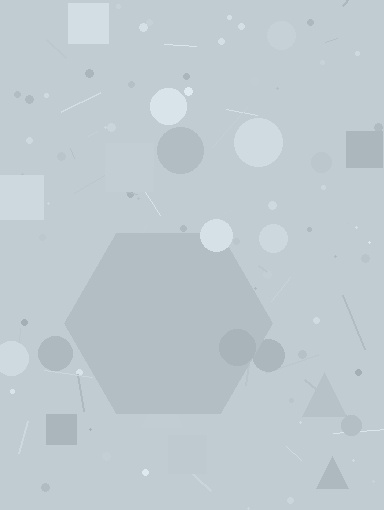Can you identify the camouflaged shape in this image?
The camouflaged shape is a hexagon.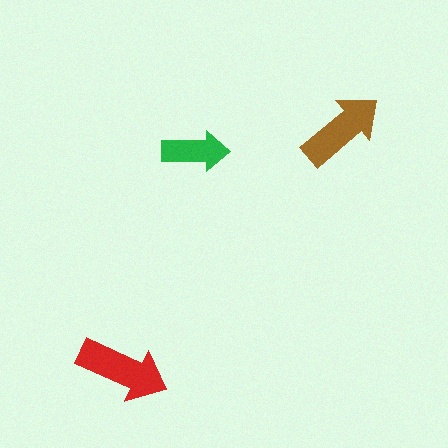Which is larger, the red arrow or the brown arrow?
The red one.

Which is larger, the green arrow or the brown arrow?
The brown one.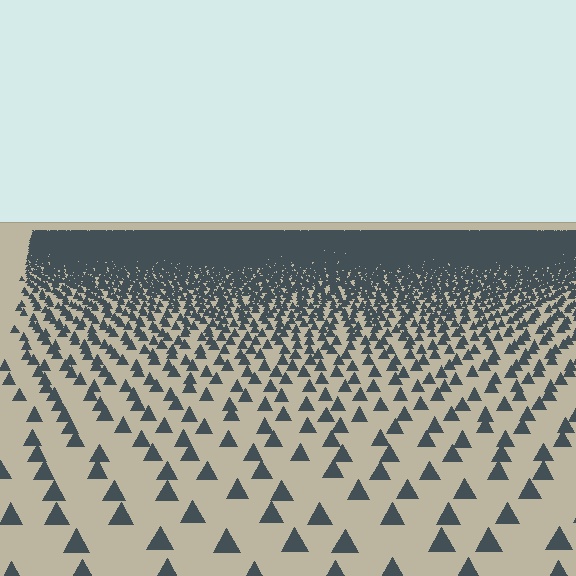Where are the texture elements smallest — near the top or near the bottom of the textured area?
Near the top.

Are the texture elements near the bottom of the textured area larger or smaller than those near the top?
Larger. Near the bottom, elements are closer to the viewer and appear at a bigger on-screen size.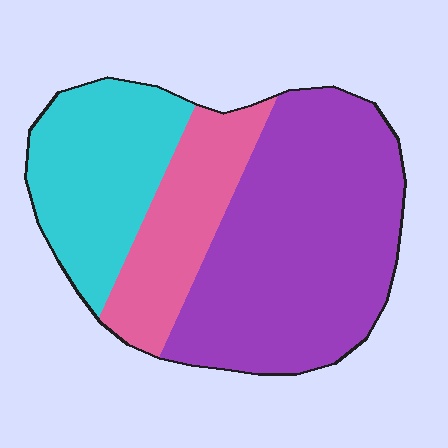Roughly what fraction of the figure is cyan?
Cyan covers 27% of the figure.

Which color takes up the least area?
Pink, at roughly 20%.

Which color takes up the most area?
Purple, at roughly 55%.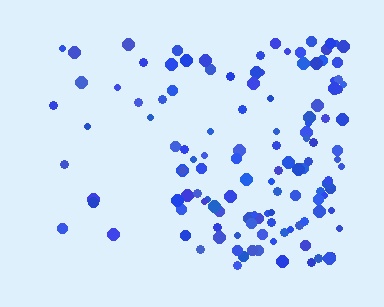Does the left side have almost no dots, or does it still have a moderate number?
Still a moderate number, just noticeably fewer than the right.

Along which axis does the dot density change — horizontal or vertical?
Horizontal.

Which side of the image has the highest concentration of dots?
The right.